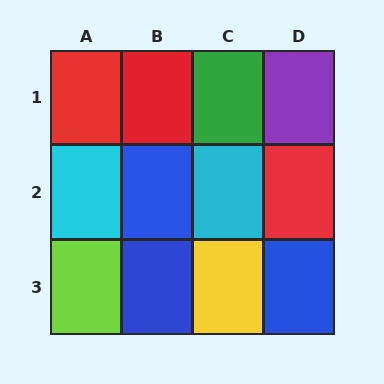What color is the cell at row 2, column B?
Blue.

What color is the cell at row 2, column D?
Red.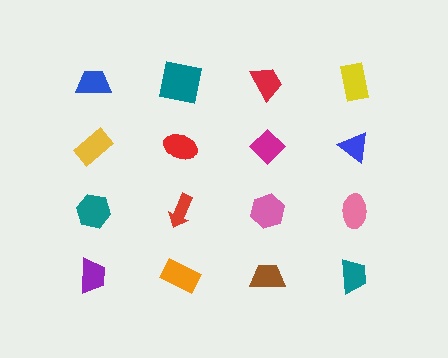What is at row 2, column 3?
A magenta diamond.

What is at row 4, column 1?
A purple trapezoid.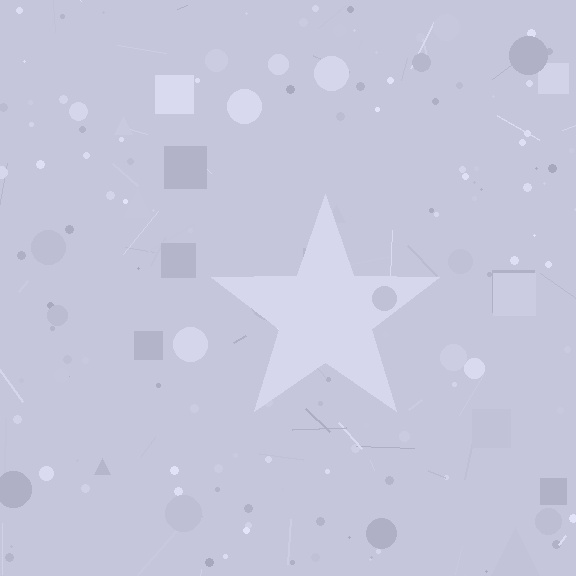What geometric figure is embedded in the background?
A star is embedded in the background.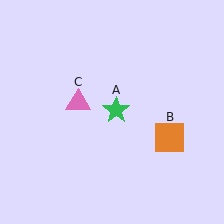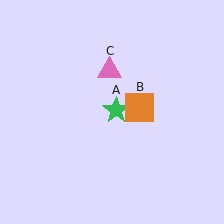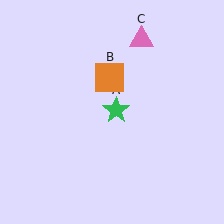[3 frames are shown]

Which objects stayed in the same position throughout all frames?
Green star (object A) remained stationary.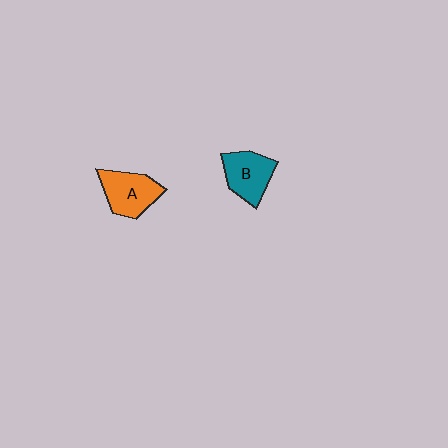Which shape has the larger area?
Shape A (orange).